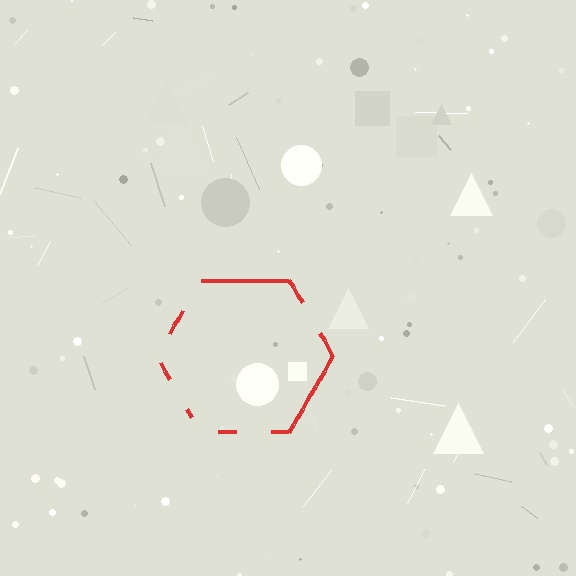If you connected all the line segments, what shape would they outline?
They would outline a hexagon.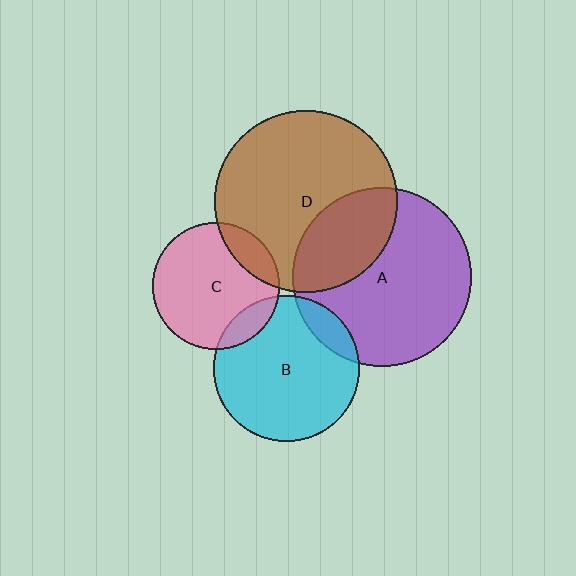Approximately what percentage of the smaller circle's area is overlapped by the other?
Approximately 30%.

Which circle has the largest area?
Circle D (brown).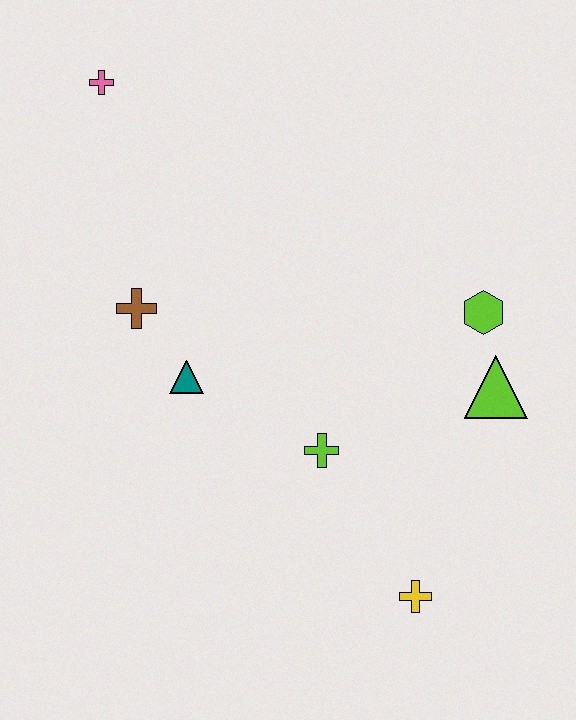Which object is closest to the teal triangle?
The brown cross is closest to the teal triangle.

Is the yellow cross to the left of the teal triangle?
No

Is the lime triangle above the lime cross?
Yes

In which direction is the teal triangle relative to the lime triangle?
The teal triangle is to the left of the lime triangle.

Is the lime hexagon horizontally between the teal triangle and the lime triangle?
Yes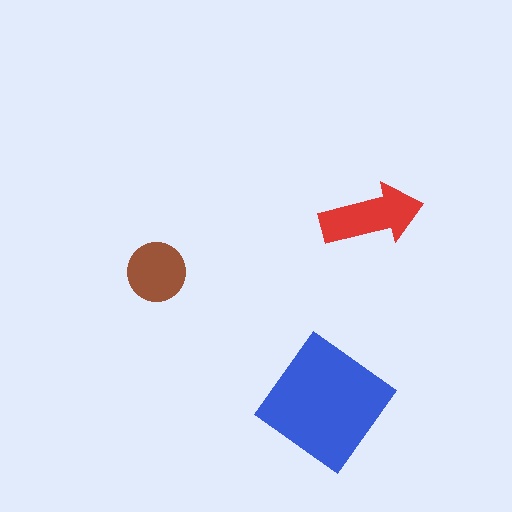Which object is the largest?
The blue diamond.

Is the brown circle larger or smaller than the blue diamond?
Smaller.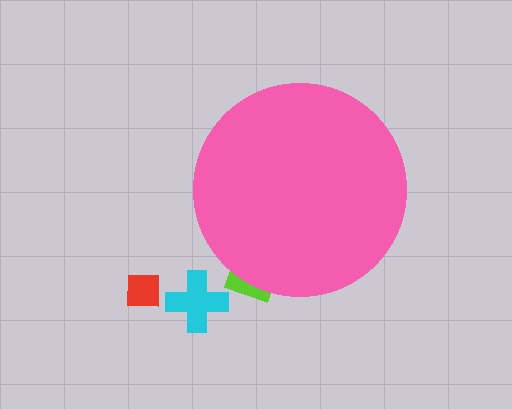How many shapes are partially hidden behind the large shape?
1 shape is partially hidden.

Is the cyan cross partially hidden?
No, the cyan cross is fully visible.